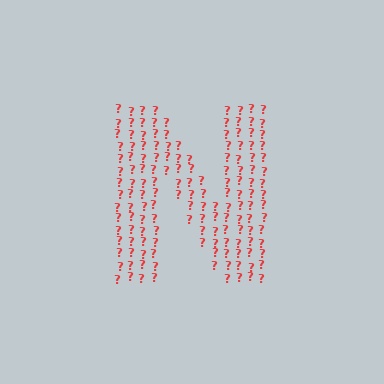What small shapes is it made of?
It is made of small question marks.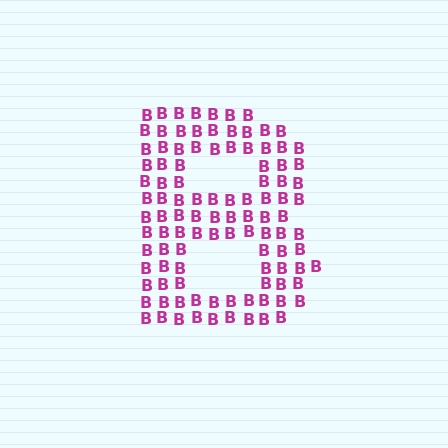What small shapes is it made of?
It is made of small letter B's.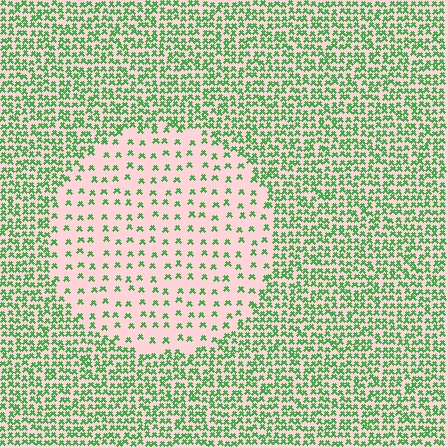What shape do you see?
I see a circle.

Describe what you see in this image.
The image contains small green elements arranged at two different densities. A circle-shaped region is visible where the elements are less densely packed than the surrounding area.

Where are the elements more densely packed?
The elements are more densely packed outside the circle boundary.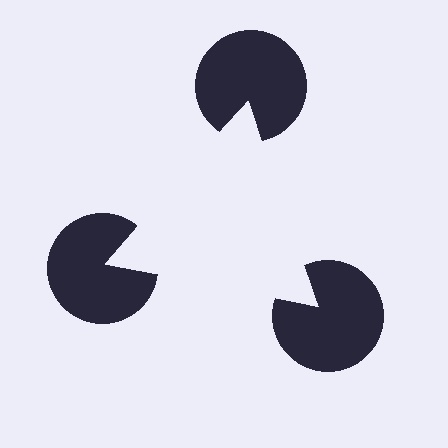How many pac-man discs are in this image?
There are 3 — one at each vertex of the illusory triangle.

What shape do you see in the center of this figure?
An illusory triangle — its edges are inferred from the aligned wedge cuts in the pac-man discs, not physically drawn.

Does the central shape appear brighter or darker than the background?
It typically appears slightly brighter than the background, even though no actual brightness change is drawn.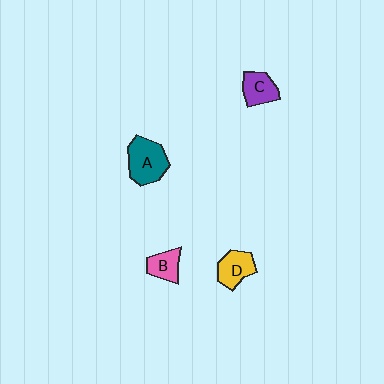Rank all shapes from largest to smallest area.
From largest to smallest: A (teal), D (yellow), C (purple), B (pink).